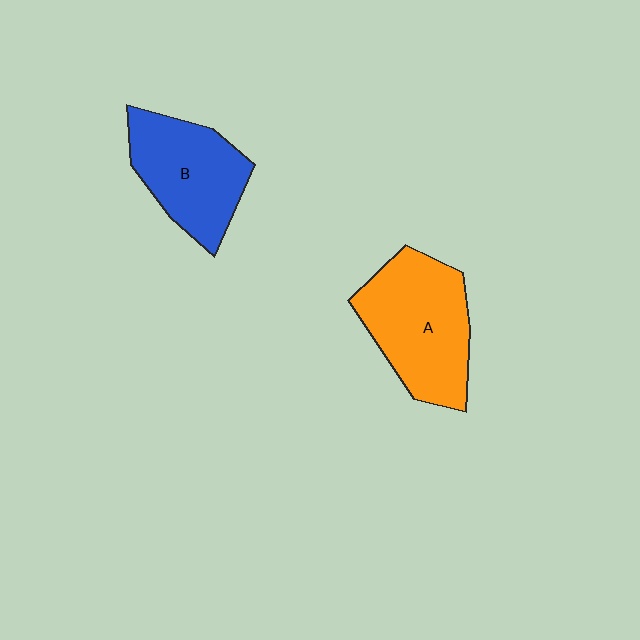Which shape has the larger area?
Shape A (orange).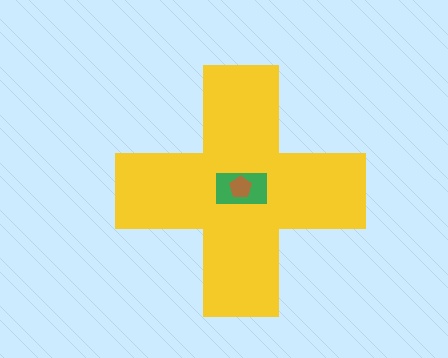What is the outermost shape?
The yellow cross.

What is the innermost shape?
The brown pentagon.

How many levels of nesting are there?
3.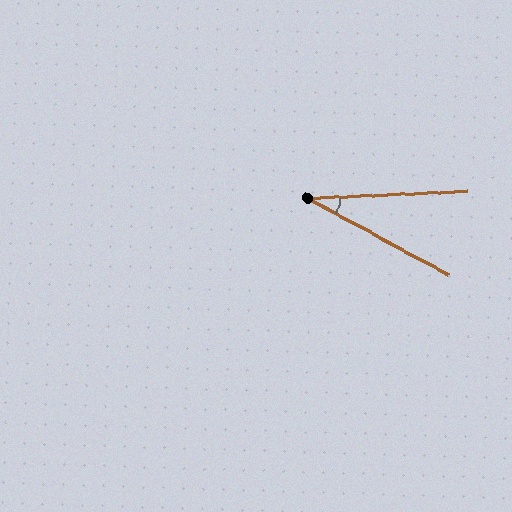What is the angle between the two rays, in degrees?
Approximately 31 degrees.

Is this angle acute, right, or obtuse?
It is acute.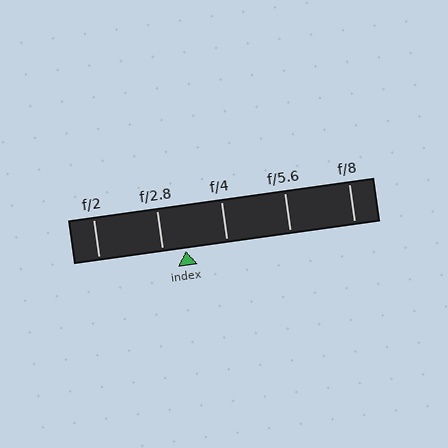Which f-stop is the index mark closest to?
The index mark is closest to f/2.8.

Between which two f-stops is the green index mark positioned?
The index mark is between f/2.8 and f/4.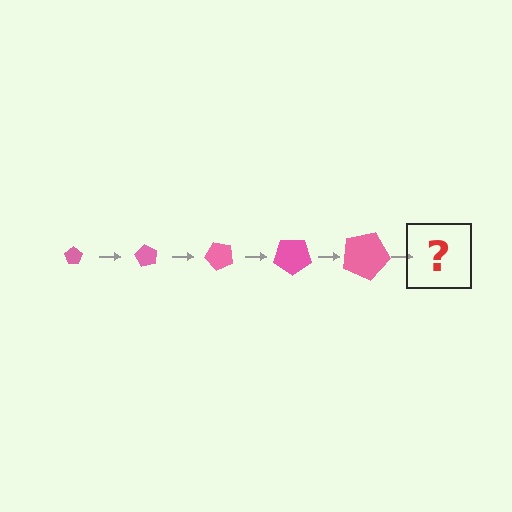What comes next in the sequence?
The next element should be a pentagon, larger than the previous one and rotated 300 degrees from the start.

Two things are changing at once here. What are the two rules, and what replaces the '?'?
The two rules are that the pentagon grows larger each step and it rotates 60 degrees each step. The '?' should be a pentagon, larger than the previous one and rotated 300 degrees from the start.